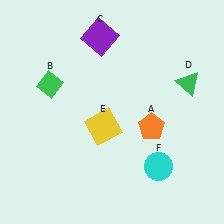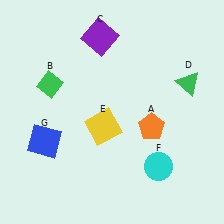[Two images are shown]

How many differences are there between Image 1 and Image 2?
There is 1 difference between the two images.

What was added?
A blue square (G) was added in Image 2.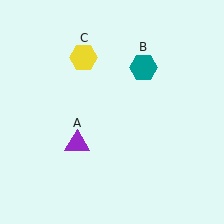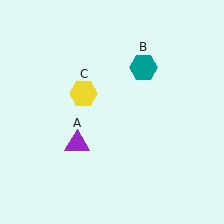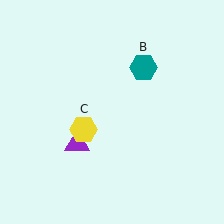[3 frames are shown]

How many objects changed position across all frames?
1 object changed position: yellow hexagon (object C).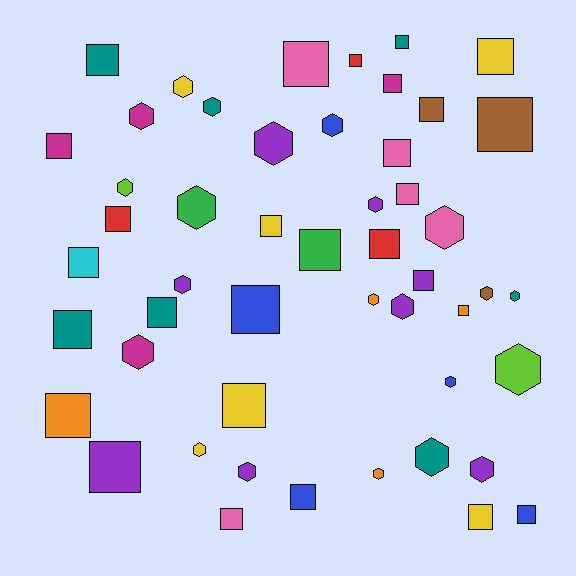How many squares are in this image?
There are 28 squares.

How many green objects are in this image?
There are 2 green objects.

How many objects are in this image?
There are 50 objects.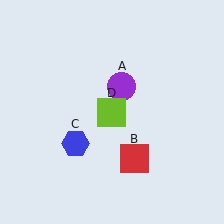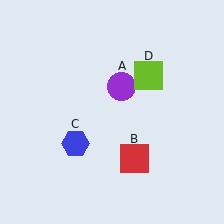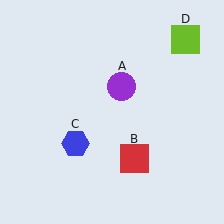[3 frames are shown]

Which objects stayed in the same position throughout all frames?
Purple circle (object A) and red square (object B) and blue hexagon (object C) remained stationary.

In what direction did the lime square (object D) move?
The lime square (object D) moved up and to the right.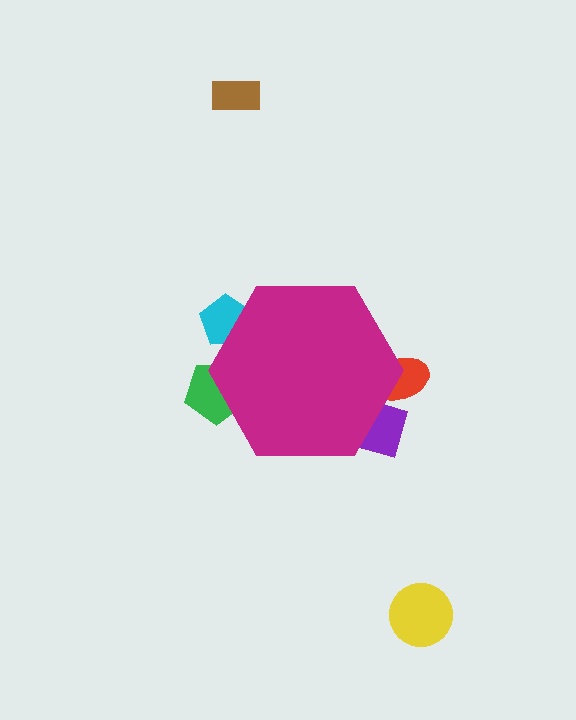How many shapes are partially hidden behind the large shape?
4 shapes are partially hidden.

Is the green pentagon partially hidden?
Yes, the green pentagon is partially hidden behind the magenta hexagon.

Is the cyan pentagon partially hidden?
Yes, the cyan pentagon is partially hidden behind the magenta hexagon.